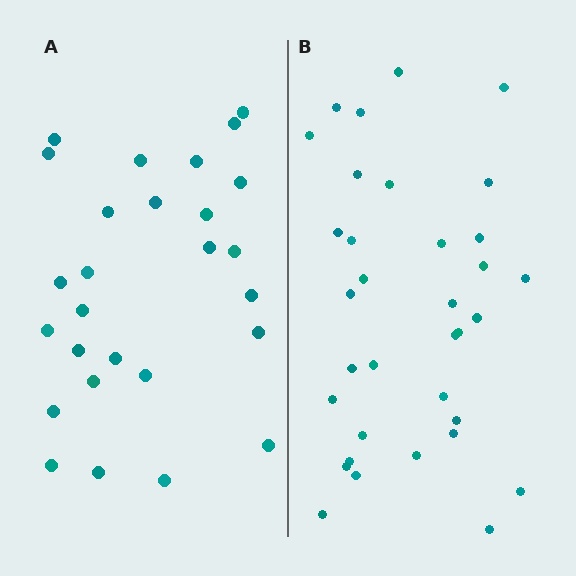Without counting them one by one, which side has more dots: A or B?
Region B (the right region) has more dots.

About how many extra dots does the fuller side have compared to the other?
Region B has roughly 8 or so more dots than region A.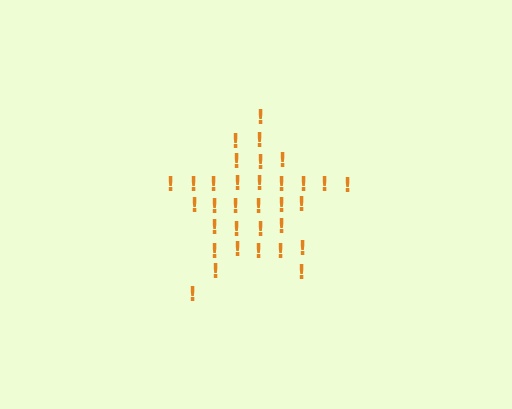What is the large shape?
The large shape is a star.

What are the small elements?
The small elements are exclamation marks.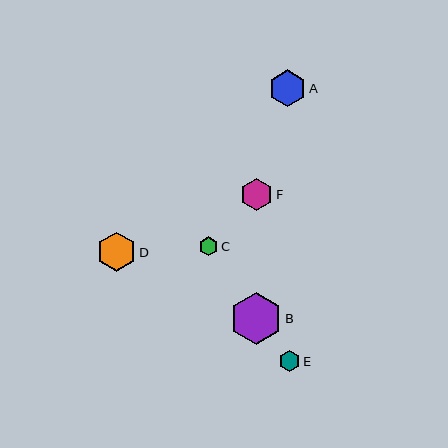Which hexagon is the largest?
Hexagon B is the largest with a size of approximately 51 pixels.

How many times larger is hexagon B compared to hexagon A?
Hexagon B is approximately 1.4 times the size of hexagon A.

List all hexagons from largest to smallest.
From largest to smallest: B, D, A, F, E, C.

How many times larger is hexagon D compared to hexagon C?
Hexagon D is approximately 2.1 times the size of hexagon C.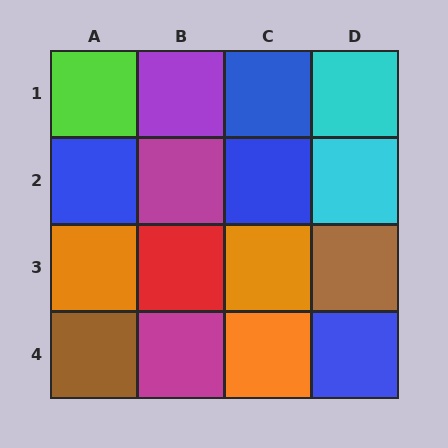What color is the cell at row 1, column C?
Blue.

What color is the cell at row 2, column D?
Cyan.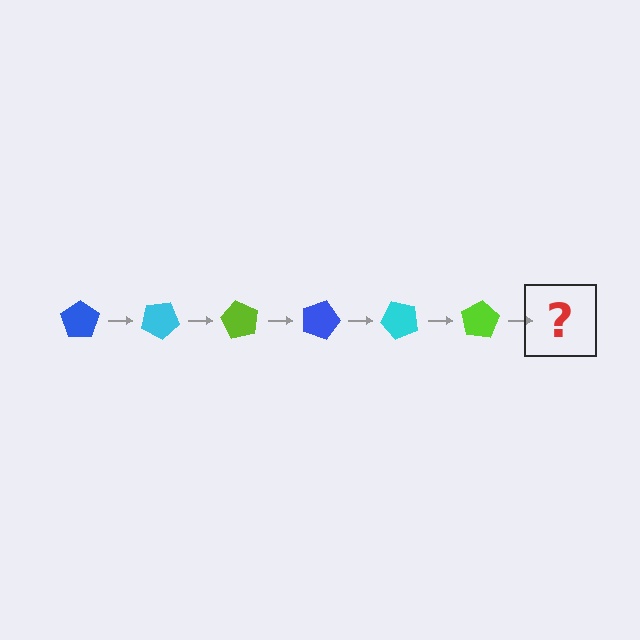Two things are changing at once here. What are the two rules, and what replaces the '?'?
The two rules are that it rotates 30 degrees each step and the color cycles through blue, cyan, and lime. The '?' should be a blue pentagon, rotated 180 degrees from the start.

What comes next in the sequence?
The next element should be a blue pentagon, rotated 180 degrees from the start.